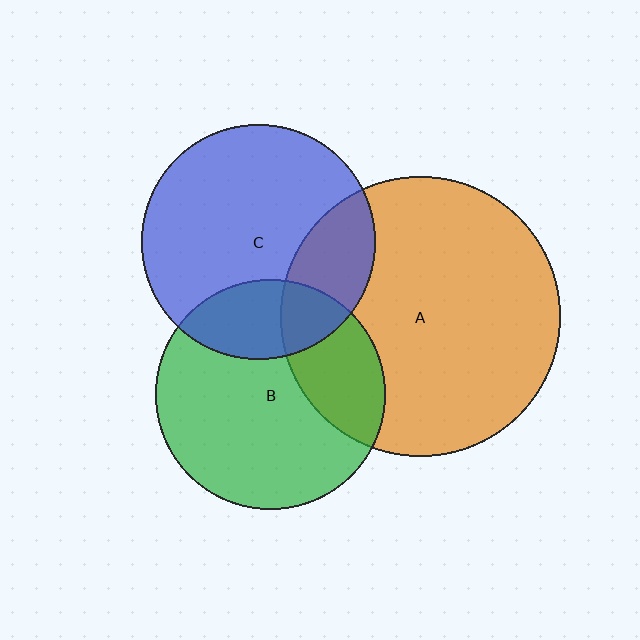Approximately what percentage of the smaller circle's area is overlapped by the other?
Approximately 25%.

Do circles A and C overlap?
Yes.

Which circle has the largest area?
Circle A (orange).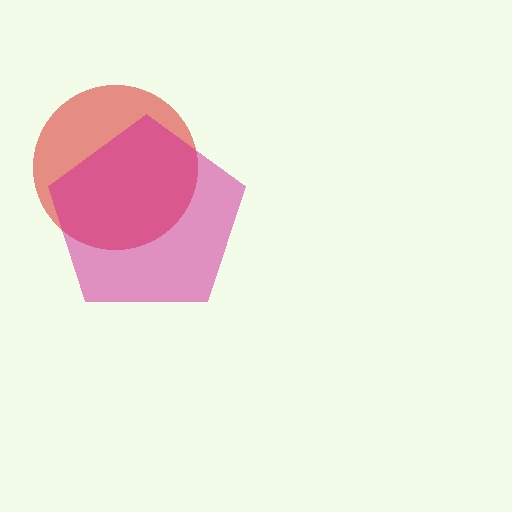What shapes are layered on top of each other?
The layered shapes are: a red circle, a magenta pentagon.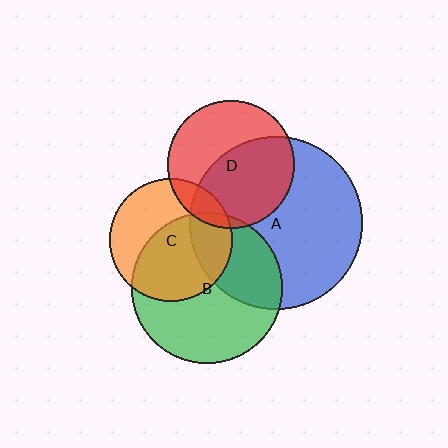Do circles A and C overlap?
Yes.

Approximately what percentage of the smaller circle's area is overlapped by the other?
Approximately 25%.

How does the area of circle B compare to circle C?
Approximately 1.5 times.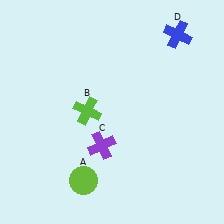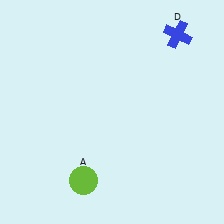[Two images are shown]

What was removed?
The purple cross (C), the lime cross (B) were removed in Image 2.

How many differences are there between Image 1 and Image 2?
There are 2 differences between the two images.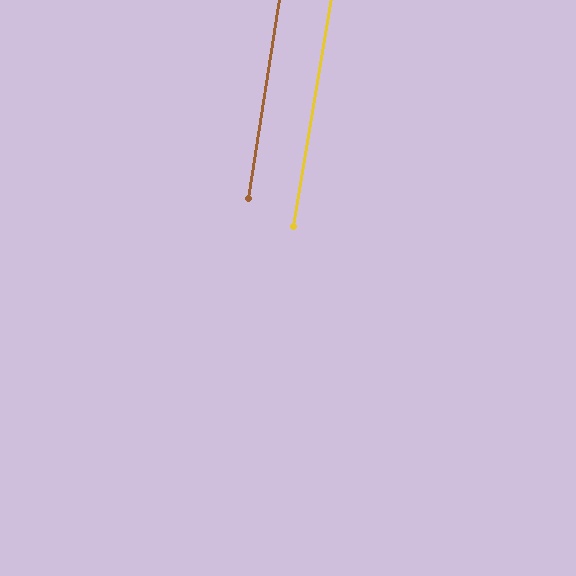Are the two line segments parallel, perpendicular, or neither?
Parallel — their directions differ by only 0.8°.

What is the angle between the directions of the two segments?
Approximately 1 degree.